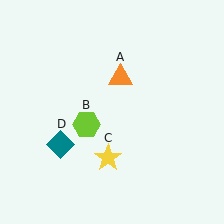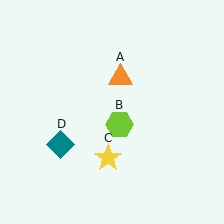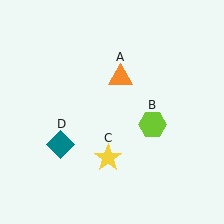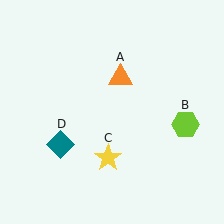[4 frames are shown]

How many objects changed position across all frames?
1 object changed position: lime hexagon (object B).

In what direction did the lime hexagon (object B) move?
The lime hexagon (object B) moved right.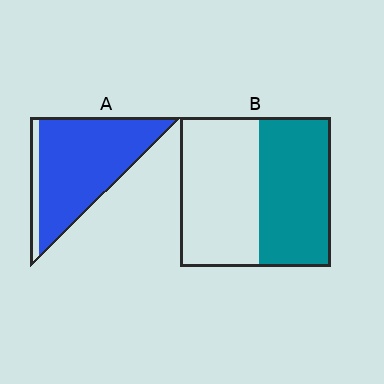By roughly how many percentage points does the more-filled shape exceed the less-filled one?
By roughly 40 percentage points (A over B).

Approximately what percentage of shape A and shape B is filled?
A is approximately 90% and B is approximately 50%.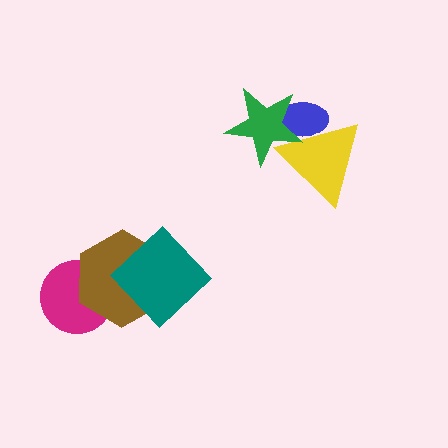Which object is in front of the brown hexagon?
The teal diamond is in front of the brown hexagon.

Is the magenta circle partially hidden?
Yes, it is partially covered by another shape.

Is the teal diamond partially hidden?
No, no other shape covers it.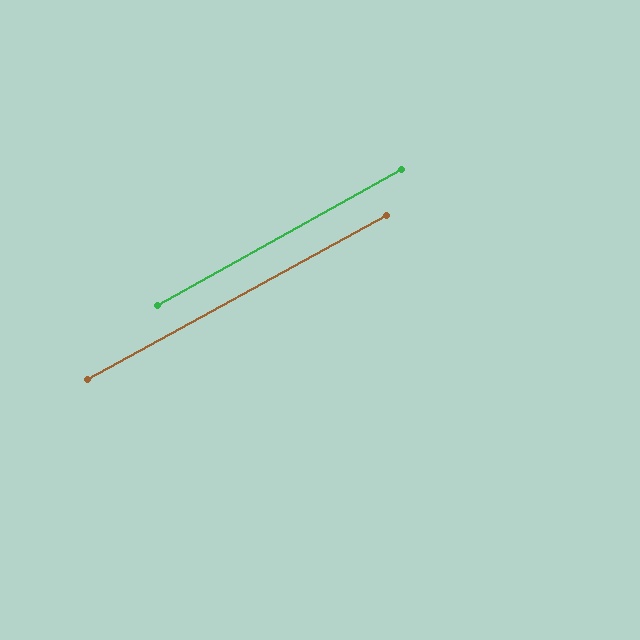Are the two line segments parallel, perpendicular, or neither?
Parallel — their directions differ by only 0.5°.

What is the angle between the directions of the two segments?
Approximately 1 degree.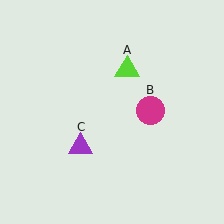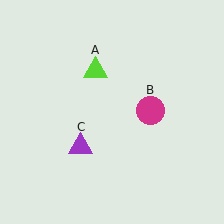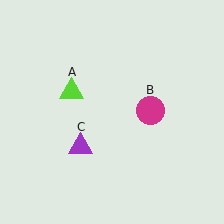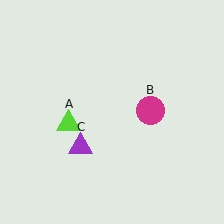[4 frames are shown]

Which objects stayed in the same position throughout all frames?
Magenta circle (object B) and purple triangle (object C) remained stationary.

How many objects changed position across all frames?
1 object changed position: lime triangle (object A).